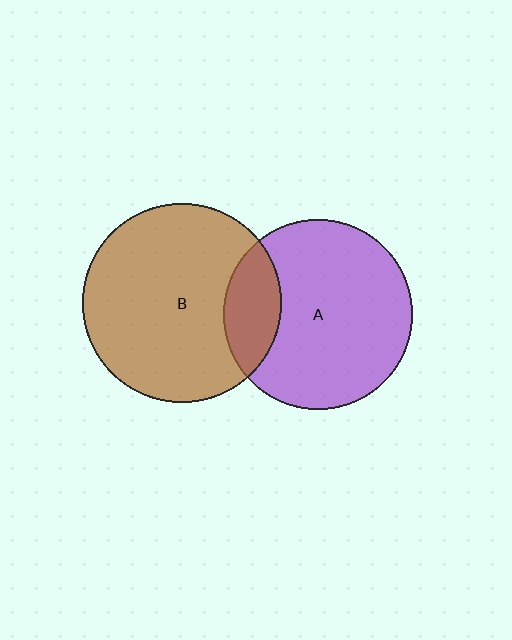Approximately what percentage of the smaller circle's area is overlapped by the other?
Approximately 20%.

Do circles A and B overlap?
Yes.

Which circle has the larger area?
Circle B (brown).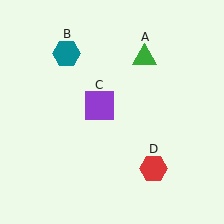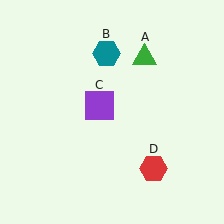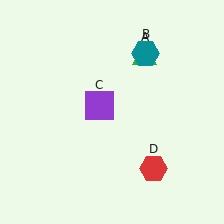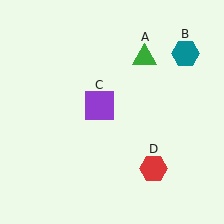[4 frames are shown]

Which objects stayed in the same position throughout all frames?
Green triangle (object A) and purple square (object C) and red hexagon (object D) remained stationary.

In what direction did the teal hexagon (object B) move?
The teal hexagon (object B) moved right.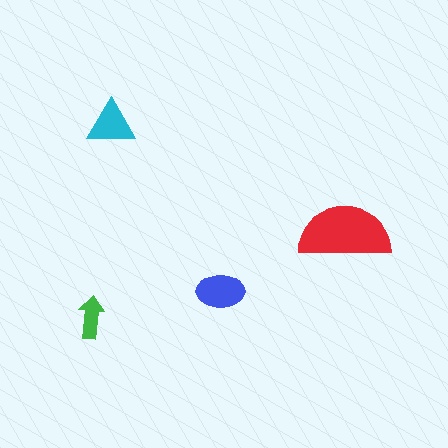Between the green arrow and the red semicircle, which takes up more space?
The red semicircle.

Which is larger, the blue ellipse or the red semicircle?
The red semicircle.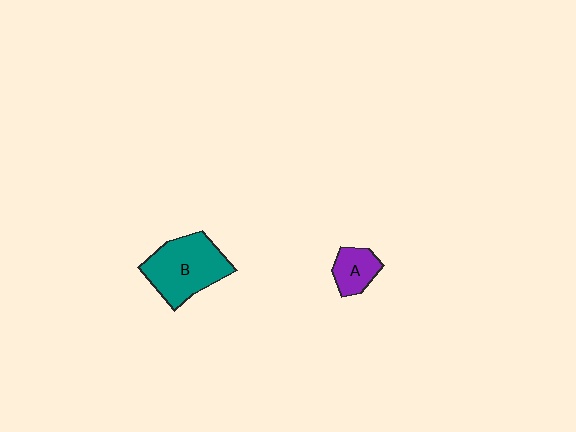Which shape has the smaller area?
Shape A (purple).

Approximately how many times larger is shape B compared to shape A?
Approximately 2.3 times.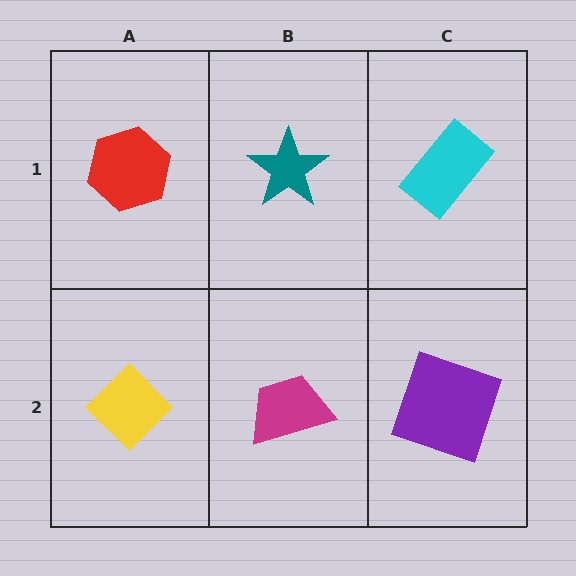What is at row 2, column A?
A yellow diamond.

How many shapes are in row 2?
3 shapes.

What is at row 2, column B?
A magenta trapezoid.